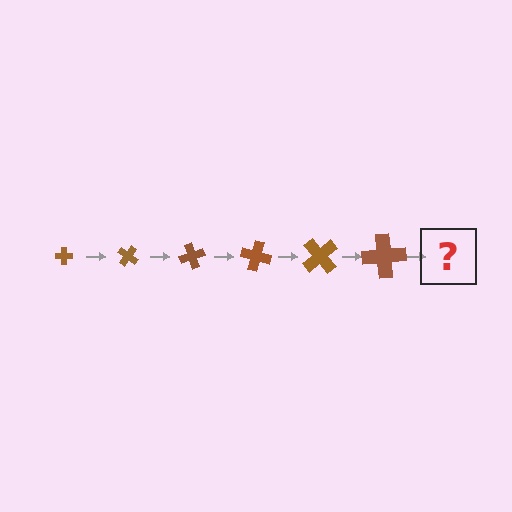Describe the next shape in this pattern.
It should be a cross, larger than the previous one and rotated 210 degrees from the start.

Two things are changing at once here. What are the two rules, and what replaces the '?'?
The two rules are that the cross grows larger each step and it rotates 35 degrees each step. The '?' should be a cross, larger than the previous one and rotated 210 degrees from the start.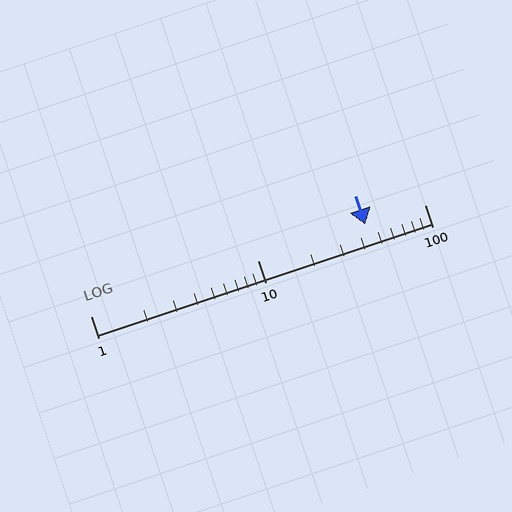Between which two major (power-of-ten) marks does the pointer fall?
The pointer is between 10 and 100.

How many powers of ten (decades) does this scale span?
The scale spans 2 decades, from 1 to 100.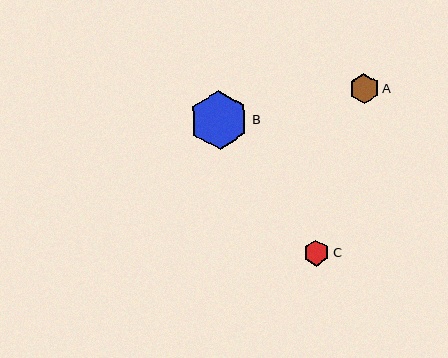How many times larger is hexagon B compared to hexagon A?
Hexagon B is approximately 2.0 times the size of hexagon A.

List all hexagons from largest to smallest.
From largest to smallest: B, A, C.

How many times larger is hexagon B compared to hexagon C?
Hexagon B is approximately 2.3 times the size of hexagon C.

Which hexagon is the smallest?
Hexagon C is the smallest with a size of approximately 26 pixels.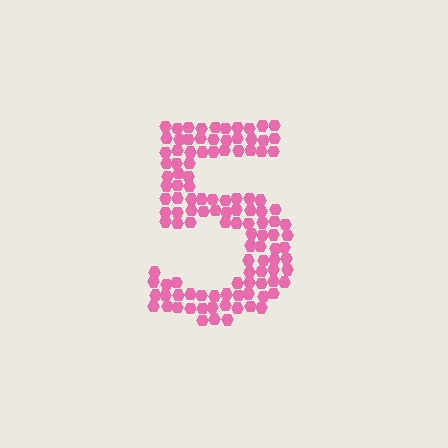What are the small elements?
The small elements are hexagons.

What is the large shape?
The large shape is the digit 5.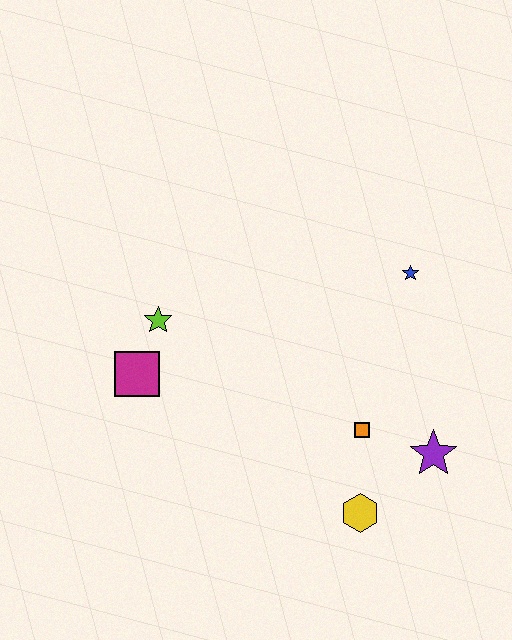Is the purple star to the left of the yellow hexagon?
No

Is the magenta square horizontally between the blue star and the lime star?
No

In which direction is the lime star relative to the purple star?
The lime star is to the left of the purple star.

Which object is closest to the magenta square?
The lime star is closest to the magenta square.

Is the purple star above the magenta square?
No